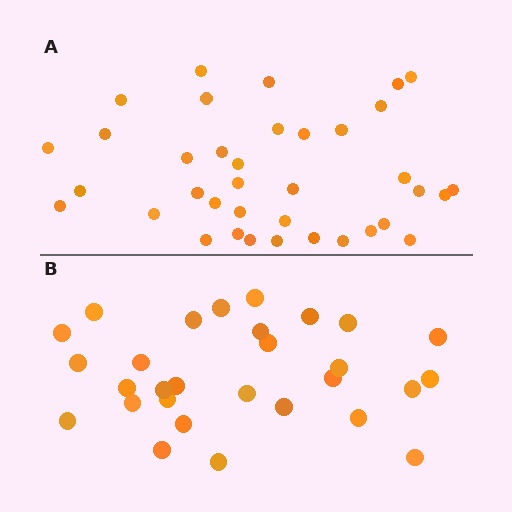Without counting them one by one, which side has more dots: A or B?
Region A (the top region) has more dots.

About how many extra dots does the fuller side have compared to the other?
Region A has roughly 8 or so more dots than region B.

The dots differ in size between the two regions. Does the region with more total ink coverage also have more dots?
No. Region B has more total ink coverage because its dots are larger, but region A actually contains more individual dots. Total area can be misleading — the number of items is what matters here.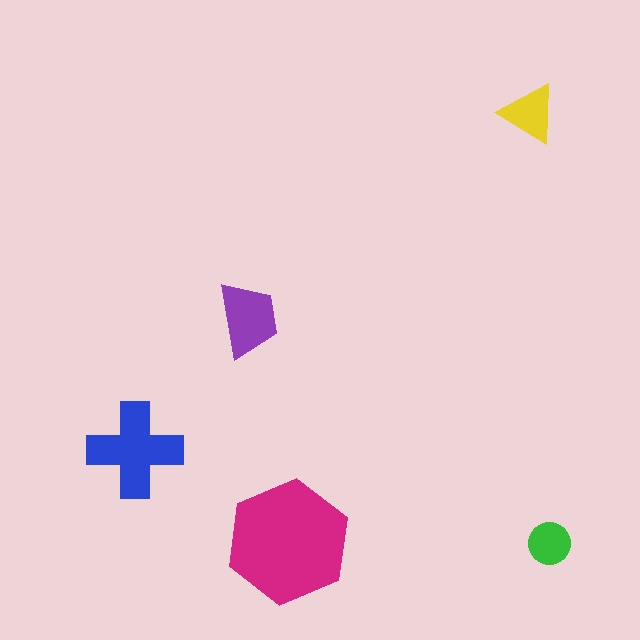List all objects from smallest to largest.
The green circle, the yellow triangle, the purple trapezoid, the blue cross, the magenta hexagon.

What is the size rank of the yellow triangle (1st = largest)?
4th.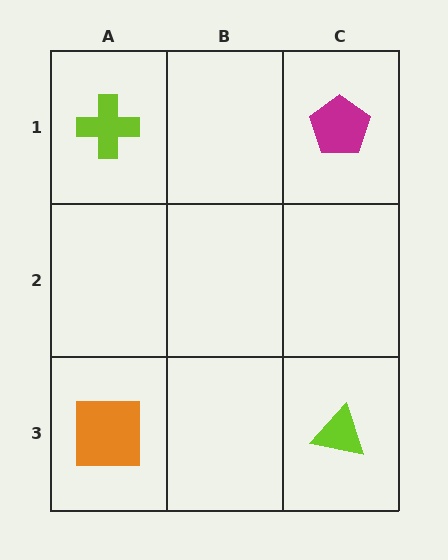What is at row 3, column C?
A lime triangle.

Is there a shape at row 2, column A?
No, that cell is empty.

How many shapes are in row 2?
0 shapes.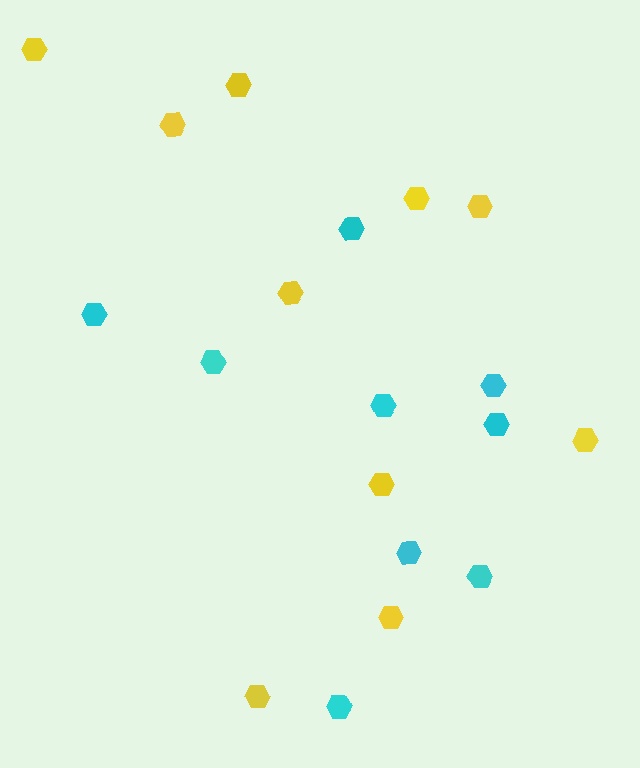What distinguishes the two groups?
There are 2 groups: one group of yellow hexagons (10) and one group of cyan hexagons (9).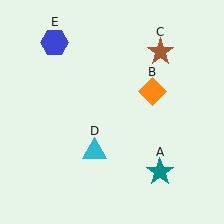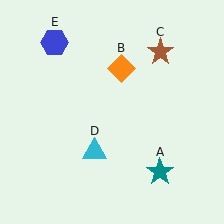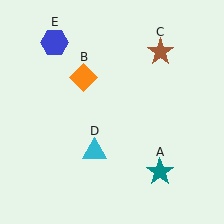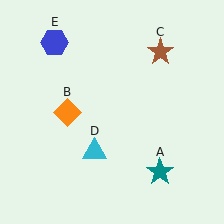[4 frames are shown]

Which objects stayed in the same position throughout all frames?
Teal star (object A) and brown star (object C) and cyan triangle (object D) and blue hexagon (object E) remained stationary.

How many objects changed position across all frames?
1 object changed position: orange diamond (object B).